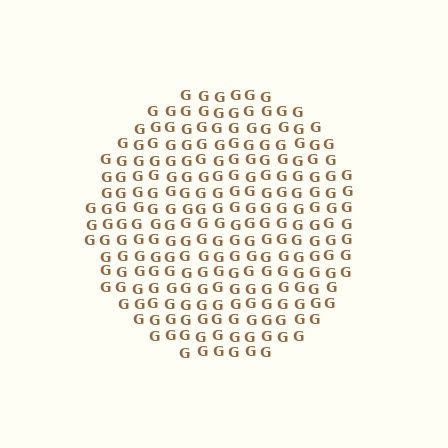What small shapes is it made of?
It is made of small letter G's.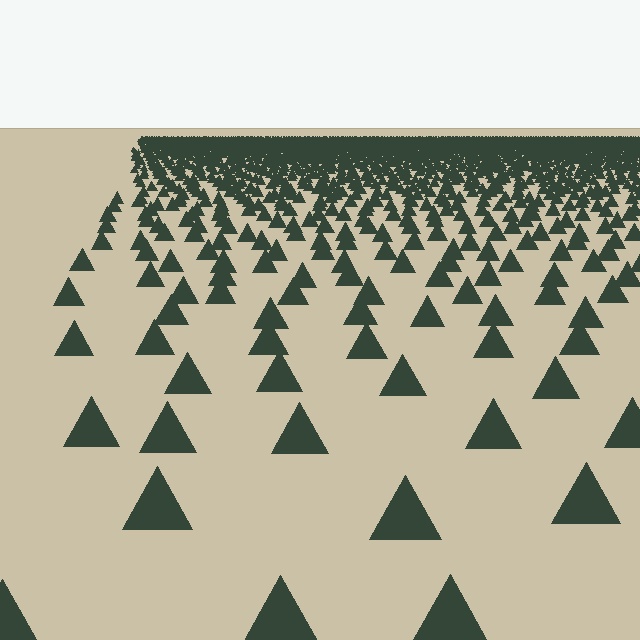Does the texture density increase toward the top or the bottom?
Density increases toward the top.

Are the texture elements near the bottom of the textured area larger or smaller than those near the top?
Larger. Near the bottom, elements are closer to the viewer and appear at a bigger on-screen size.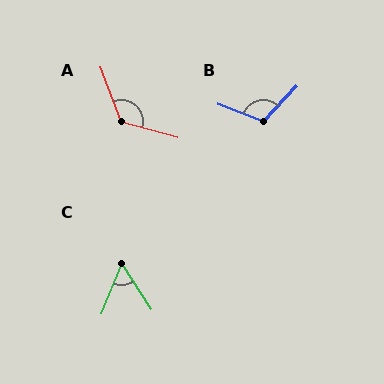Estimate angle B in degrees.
Approximately 113 degrees.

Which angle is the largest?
A, at approximately 126 degrees.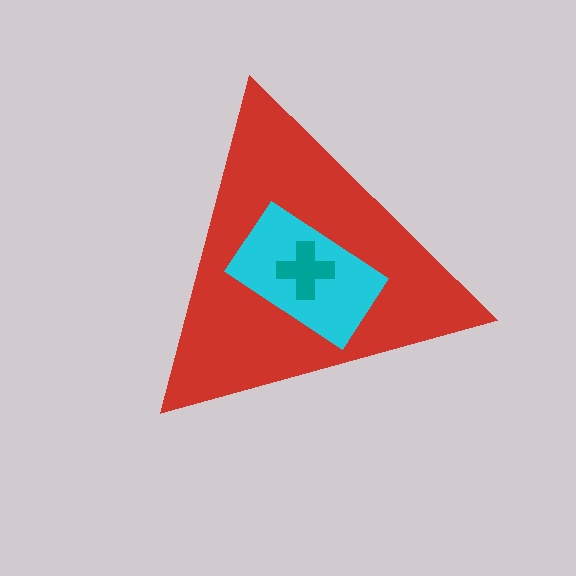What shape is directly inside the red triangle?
The cyan rectangle.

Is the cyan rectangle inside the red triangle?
Yes.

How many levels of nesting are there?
3.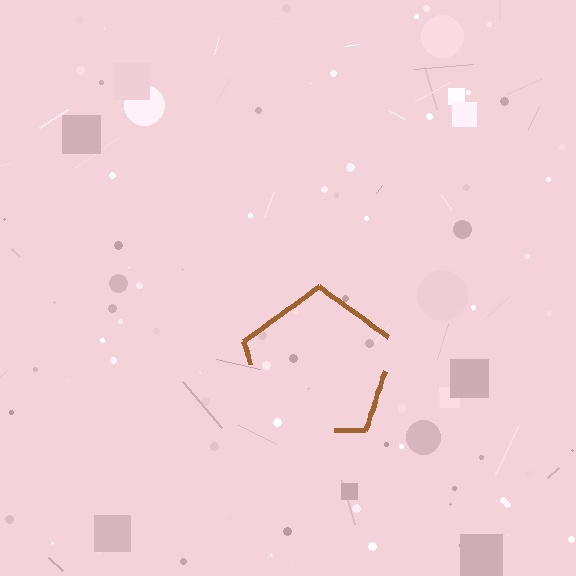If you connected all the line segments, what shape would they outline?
They would outline a pentagon.